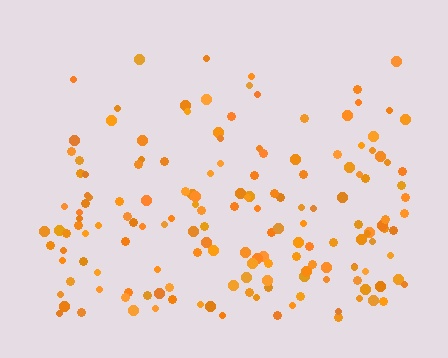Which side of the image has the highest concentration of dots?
The bottom.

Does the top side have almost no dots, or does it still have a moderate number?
Still a moderate number, just noticeably fewer than the bottom.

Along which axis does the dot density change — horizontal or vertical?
Vertical.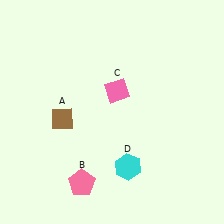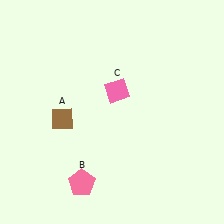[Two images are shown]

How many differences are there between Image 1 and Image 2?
There is 1 difference between the two images.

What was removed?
The cyan hexagon (D) was removed in Image 2.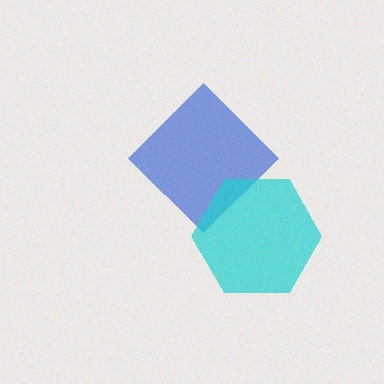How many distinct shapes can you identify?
There are 2 distinct shapes: a blue diamond, a cyan hexagon.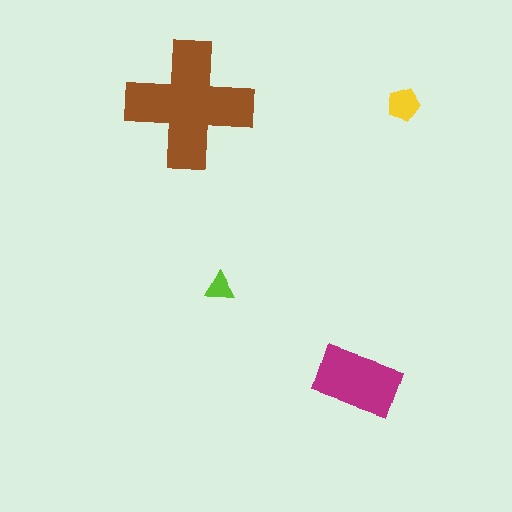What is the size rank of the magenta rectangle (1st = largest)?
2nd.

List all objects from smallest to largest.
The lime triangle, the yellow pentagon, the magenta rectangle, the brown cross.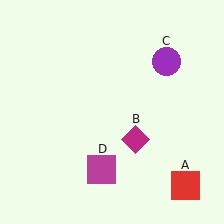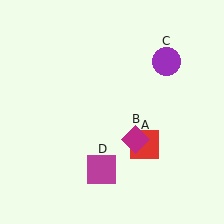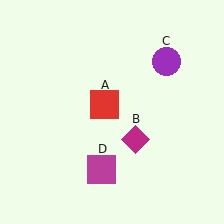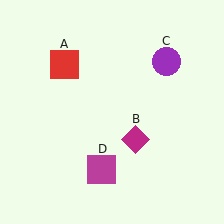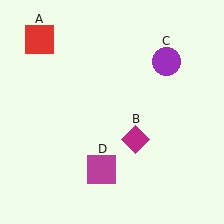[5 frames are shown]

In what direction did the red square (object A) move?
The red square (object A) moved up and to the left.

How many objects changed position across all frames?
1 object changed position: red square (object A).